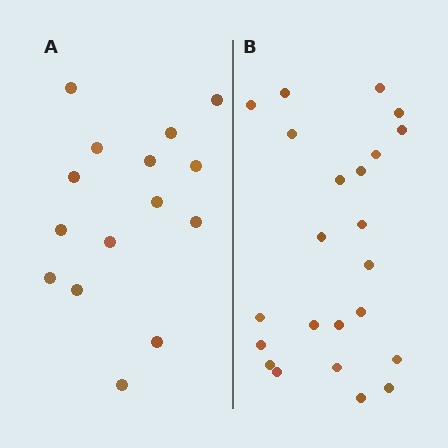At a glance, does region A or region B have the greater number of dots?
Region B (the right region) has more dots.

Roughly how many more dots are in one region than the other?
Region B has roughly 8 or so more dots than region A.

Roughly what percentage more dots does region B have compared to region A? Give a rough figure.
About 55% more.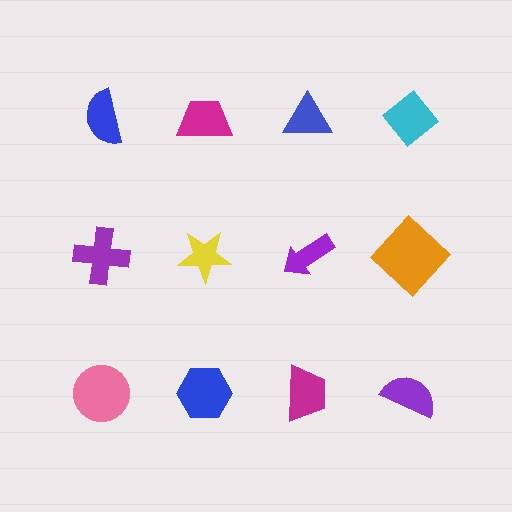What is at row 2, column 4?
An orange diamond.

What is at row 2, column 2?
A yellow star.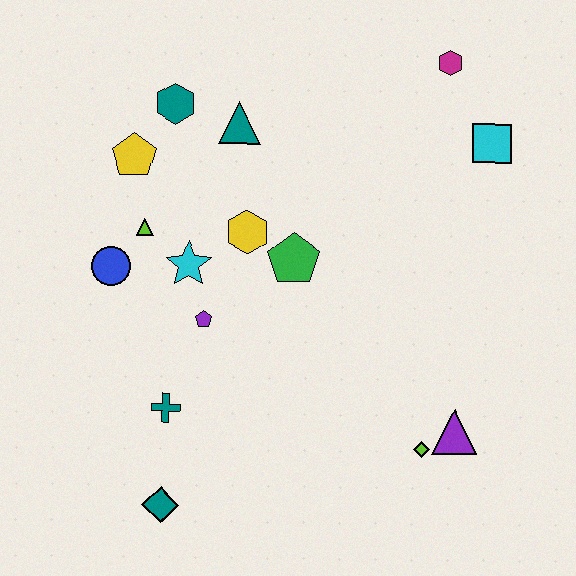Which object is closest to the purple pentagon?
The cyan star is closest to the purple pentagon.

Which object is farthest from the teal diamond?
The magenta hexagon is farthest from the teal diamond.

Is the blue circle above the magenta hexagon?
No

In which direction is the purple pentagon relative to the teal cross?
The purple pentagon is above the teal cross.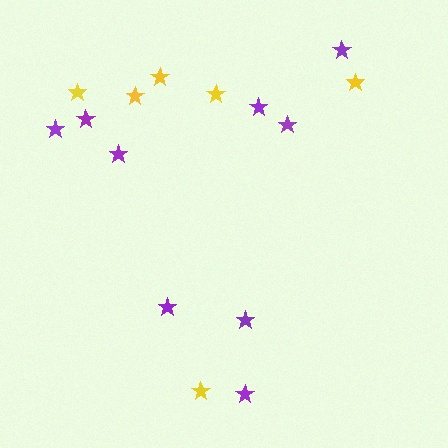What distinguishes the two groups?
There are 2 groups: one group of yellow stars (6) and one group of purple stars (9).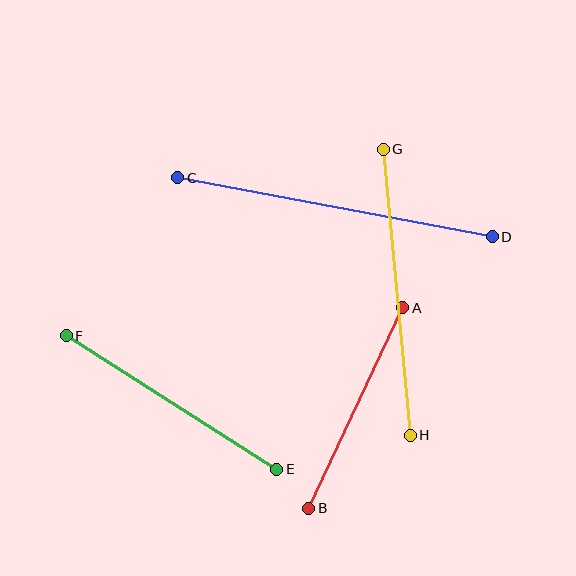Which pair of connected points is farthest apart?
Points C and D are farthest apart.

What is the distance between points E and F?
The distance is approximately 249 pixels.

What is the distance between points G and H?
The distance is approximately 287 pixels.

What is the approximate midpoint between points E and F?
The midpoint is at approximately (171, 402) pixels.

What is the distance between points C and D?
The distance is approximately 320 pixels.